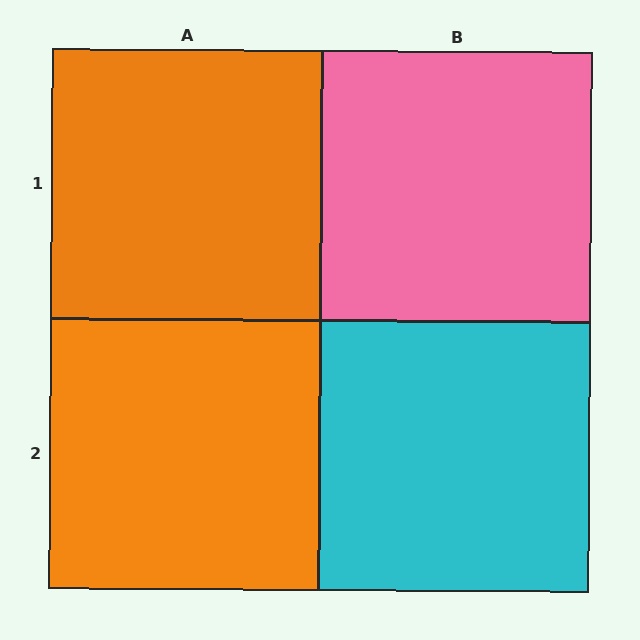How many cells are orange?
2 cells are orange.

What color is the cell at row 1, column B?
Pink.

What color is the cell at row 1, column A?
Orange.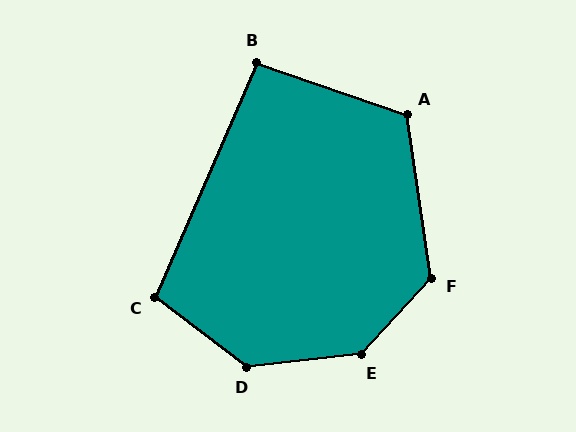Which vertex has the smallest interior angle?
B, at approximately 95 degrees.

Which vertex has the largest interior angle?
E, at approximately 139 degrees.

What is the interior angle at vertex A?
Approximately 118 degrees (obtuse).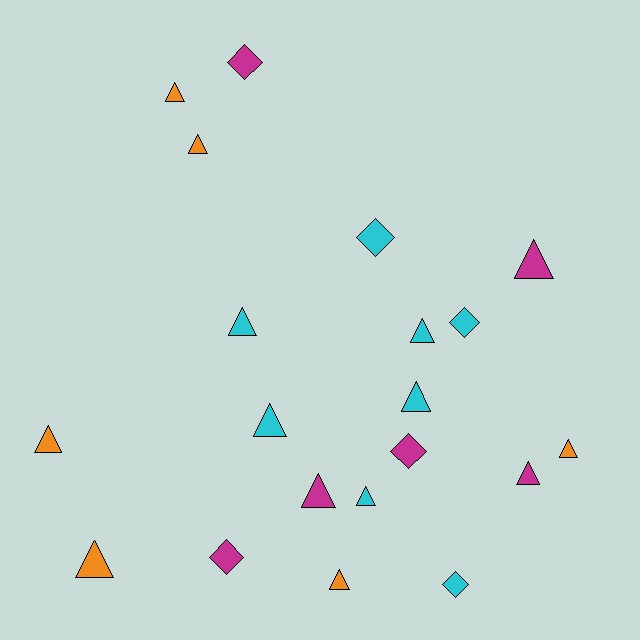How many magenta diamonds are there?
There are 3 magenta diamonds.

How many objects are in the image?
There are 20 objects.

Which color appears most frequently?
Cyan, with 8 objects.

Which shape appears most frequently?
Triangle, with 14 objects.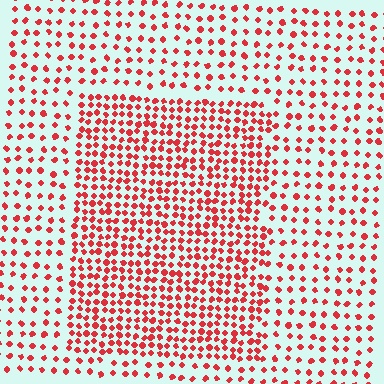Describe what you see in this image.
The image contains small red elements arranged at two different densities. A rectangle-shaped region is visible where the elements are more densely packed than the surrounding area.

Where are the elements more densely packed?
The elements are more densely packed inside the rectangle boundary.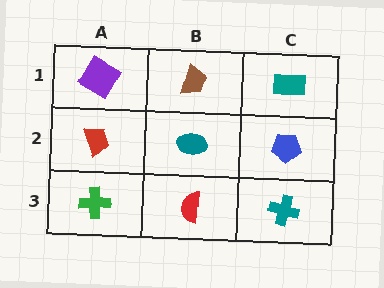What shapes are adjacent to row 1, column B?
A teal ellipse (row 2, column B), a purple diamond (row 1, column A), a teal rectangle (row 1, column C).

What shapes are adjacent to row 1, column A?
A red trapezoid (row 2, column A), a brown trapezoid (row 1, column B).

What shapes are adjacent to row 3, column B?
A teal ellipse (row 2, column B), a green cross (row 3, column A), a teal cross (row 3, column C).